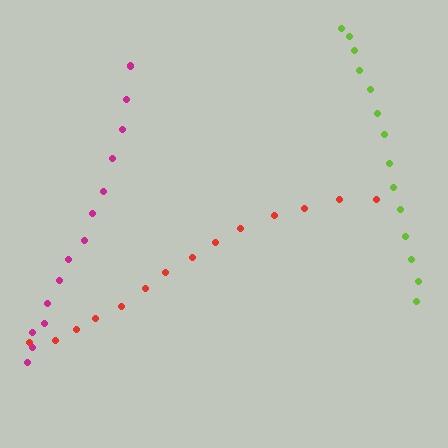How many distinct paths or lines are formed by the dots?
There are 3 distinct paths.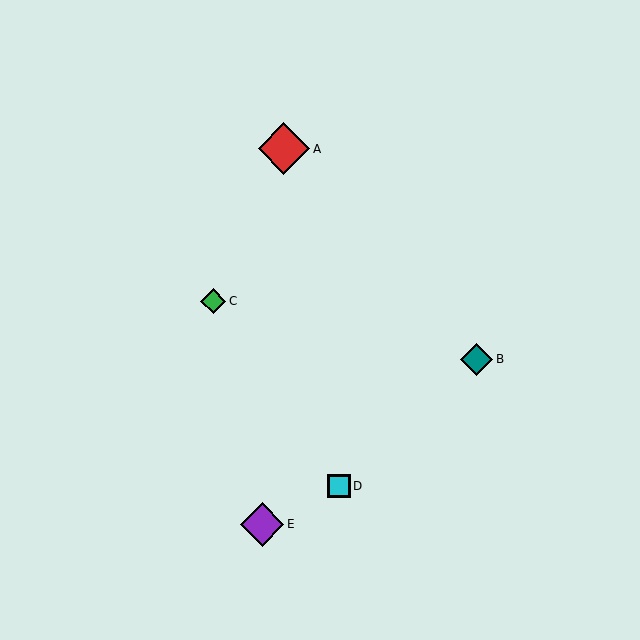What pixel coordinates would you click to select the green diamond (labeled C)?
Click at (213, 301) to select the green diamond C.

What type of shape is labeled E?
Shape E is a purple diamond.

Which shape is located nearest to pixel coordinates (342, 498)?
The cyan square (labeled D) at (339, 486) is nearest to that location.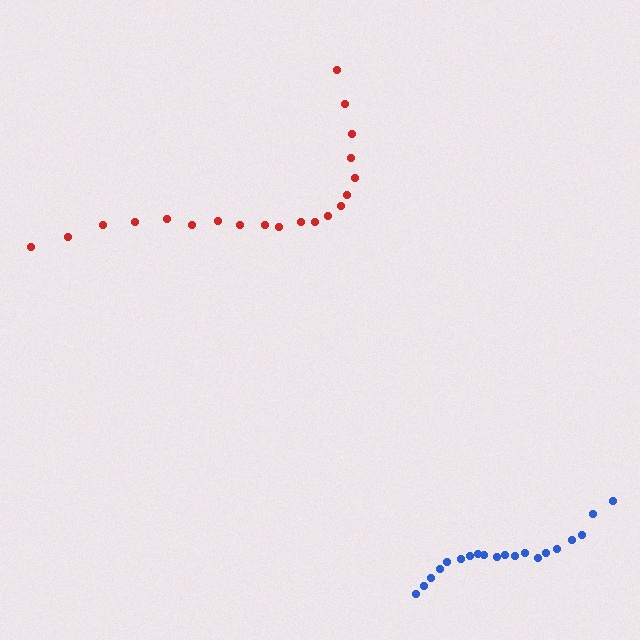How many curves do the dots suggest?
There are 2 distinct paths.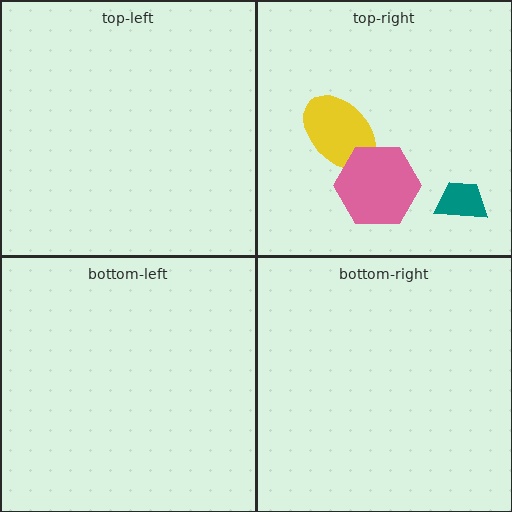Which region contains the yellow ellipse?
The top-right region.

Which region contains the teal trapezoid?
The top-right region.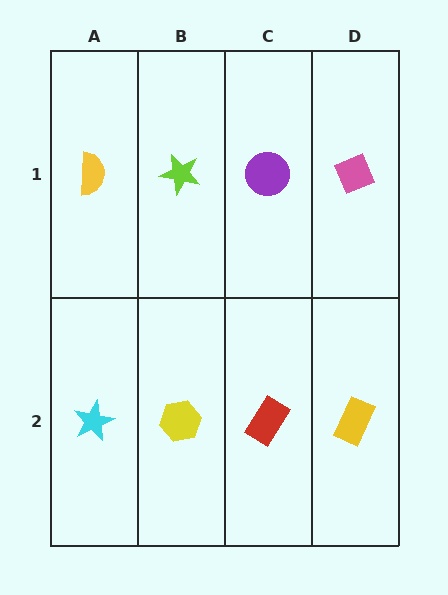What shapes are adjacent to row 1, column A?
A cyan star (row 2, column A), a lime star (row 1, column B).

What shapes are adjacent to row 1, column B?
A yellow hexagon (row 2, column B), a yellow semicircle (row 1, column A), a purple circle (row 1, column C).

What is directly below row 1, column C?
A red rectangle.